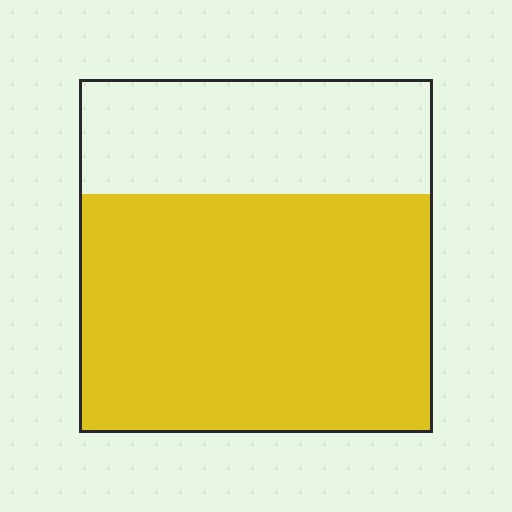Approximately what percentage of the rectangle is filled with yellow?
Approximately 70%.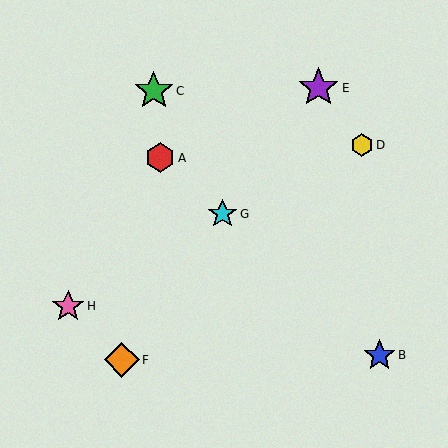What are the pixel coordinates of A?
Object A is at (160, 158).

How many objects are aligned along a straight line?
3 objects (A, B, G) are aligned along a straight line.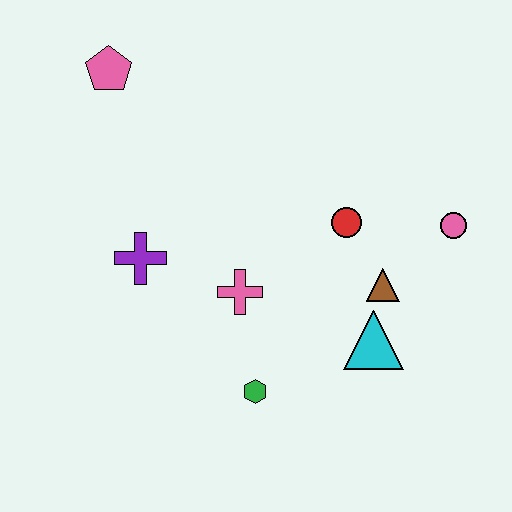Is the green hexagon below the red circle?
Yes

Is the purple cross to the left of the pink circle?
Yes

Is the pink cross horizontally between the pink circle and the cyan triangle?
No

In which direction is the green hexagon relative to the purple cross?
The green hexagon is below the purple cross.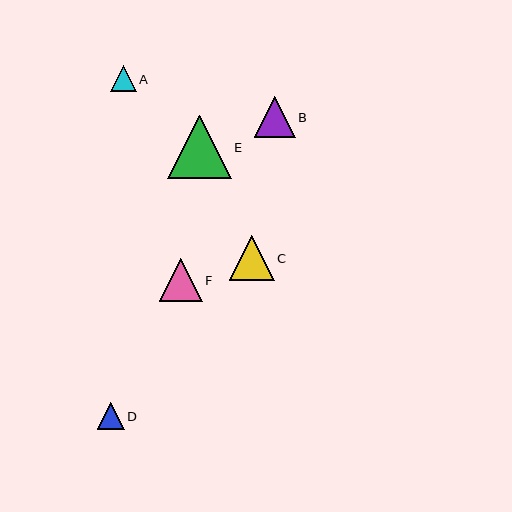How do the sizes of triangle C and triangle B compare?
Triangle C and triangle B are approximately the same size.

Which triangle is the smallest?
Triangle A is the smallest with a size of approximately 26 pixels.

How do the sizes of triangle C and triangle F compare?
Triangle C and triangle F are approximately the same size.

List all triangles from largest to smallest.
From largest to smallest: E, C, F, B, D, A.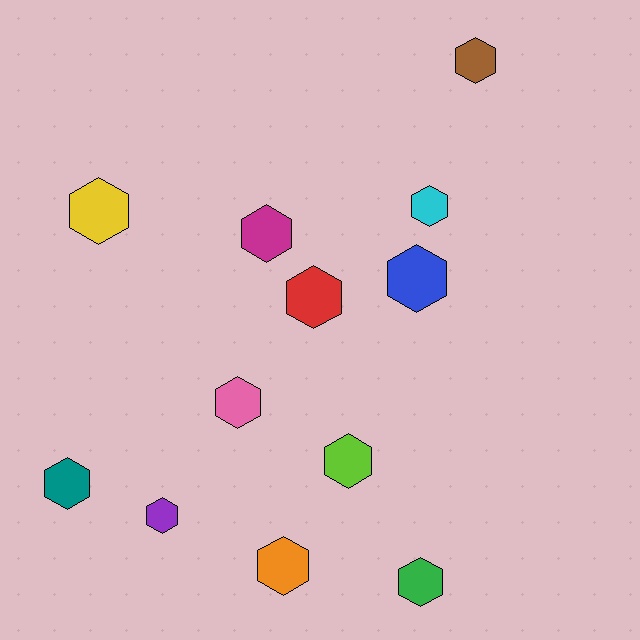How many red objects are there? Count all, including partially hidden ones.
There is 1 red object.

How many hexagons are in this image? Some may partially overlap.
There are 12 hexagons.